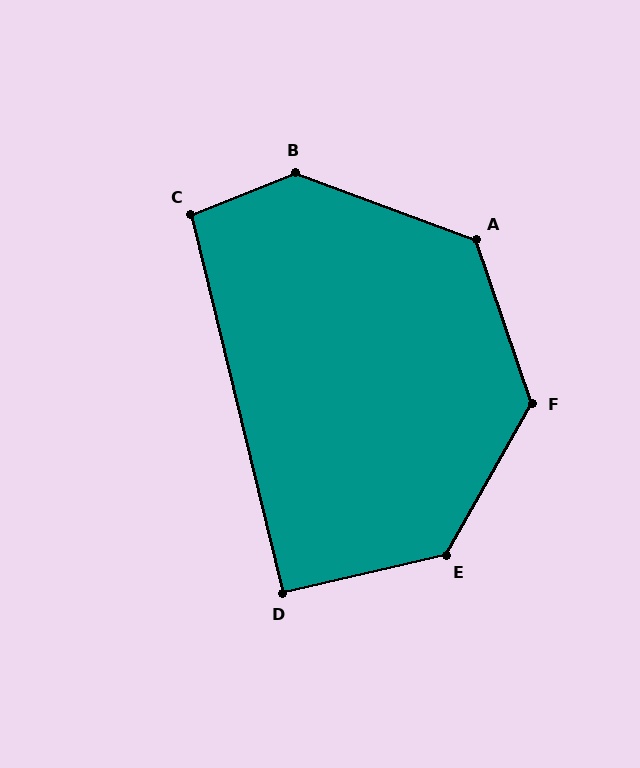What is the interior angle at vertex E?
Approximately 132 degrees (obtuse).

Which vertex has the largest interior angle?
B, at approximately 138 degrees.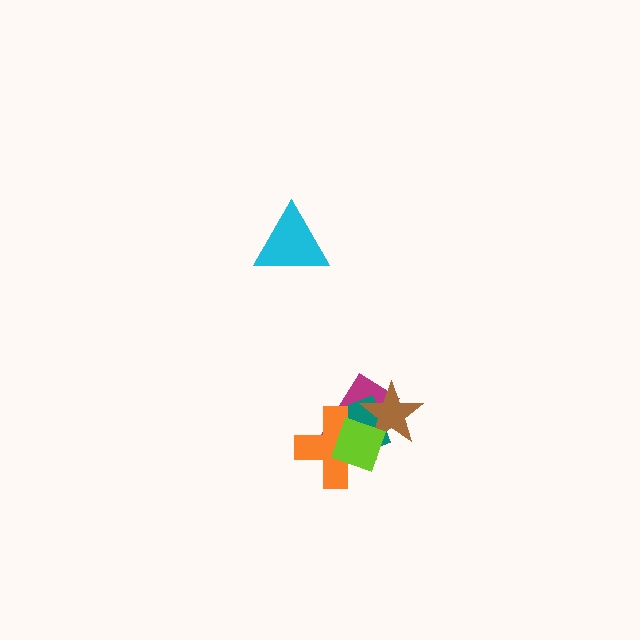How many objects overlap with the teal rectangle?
4 objects overlap with the teal rectangle.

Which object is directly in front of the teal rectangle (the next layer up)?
The brown star is directly in front of the teal rectangle.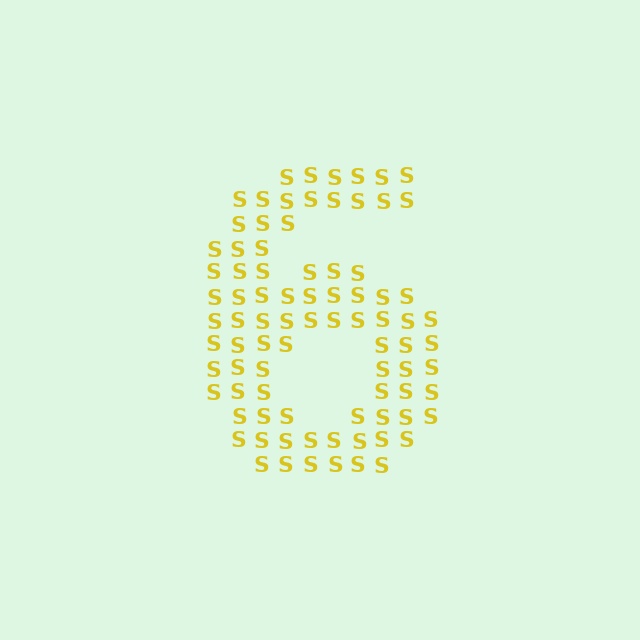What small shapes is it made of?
It is made of small letter S's.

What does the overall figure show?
The overall figure shows the digit 6.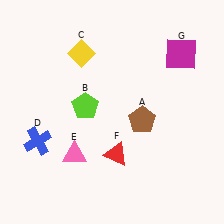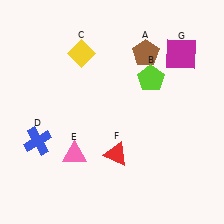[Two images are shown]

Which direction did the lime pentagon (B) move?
The lime pentagon (B) moved right.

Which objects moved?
The objects that moved are: the brown pentagon (A), the lime pentagon (B).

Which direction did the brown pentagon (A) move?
The brown pentagon (A) moved up.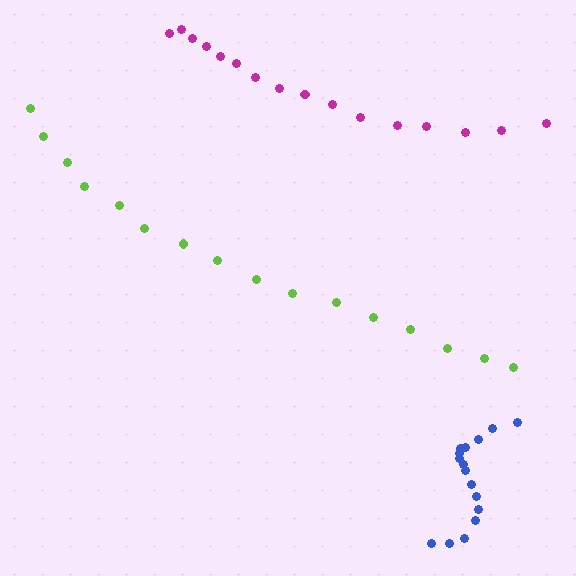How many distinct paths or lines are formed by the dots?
There are 3 distinct paths.